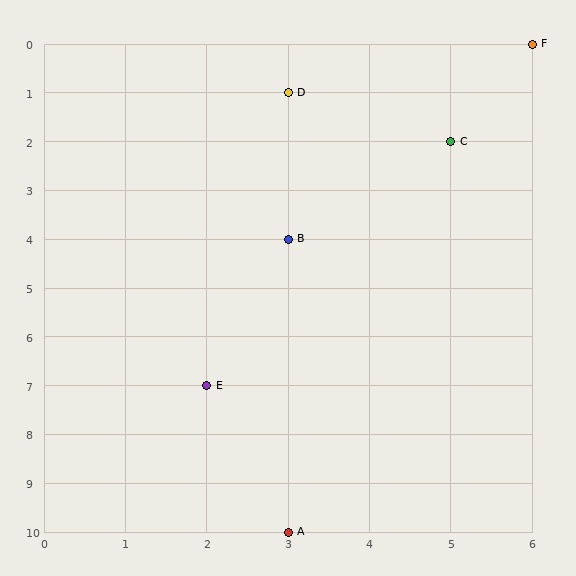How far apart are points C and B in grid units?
Points C and B are 2 columns and 2 rows apart (about 2.8 grid units diagonally).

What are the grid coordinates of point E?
Point E is at grid coordinates (2, 7).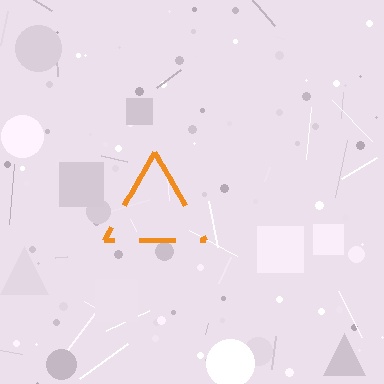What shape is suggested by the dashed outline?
The dashed outline suggests a triangle.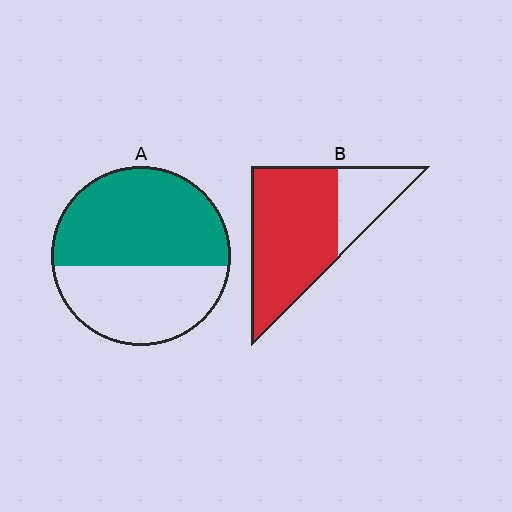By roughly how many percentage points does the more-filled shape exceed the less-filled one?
By roughly 15 percentage points (B over A).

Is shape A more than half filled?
Yes.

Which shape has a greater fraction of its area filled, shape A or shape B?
Shape B.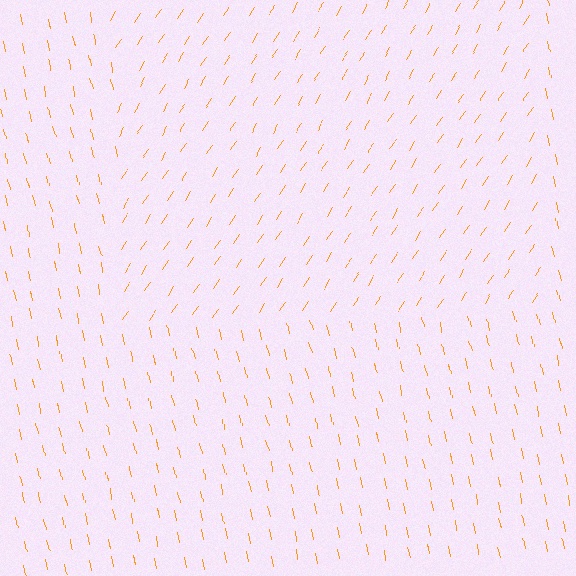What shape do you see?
I see a rectangle.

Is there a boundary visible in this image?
Yes, there is a texture boundary formed by a change in line orientation.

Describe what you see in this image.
The image is filled with small orange line segments. A rectangle region in the image has lines oriented differently from the surrounding lines, creating a visible texture boundary.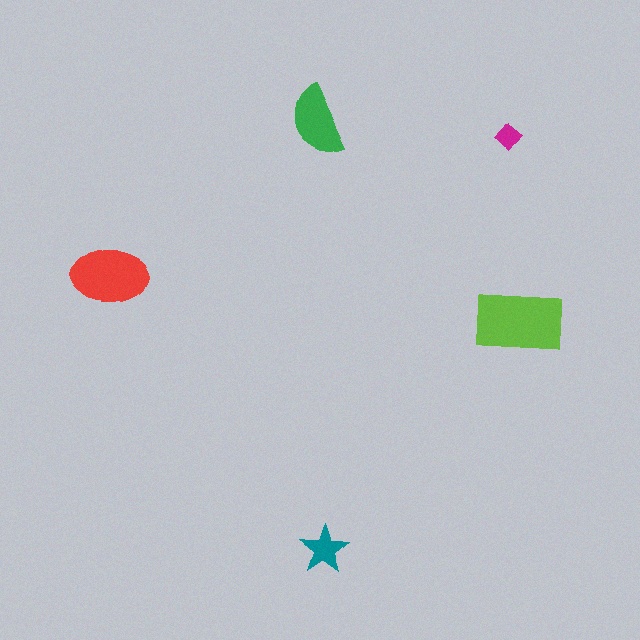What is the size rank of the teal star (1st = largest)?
4th.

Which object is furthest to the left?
The red ellipse is leftmost.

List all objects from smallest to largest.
The magenta diamond, the teal star, the green semicircle, the red ellipse, the lime rectangle.